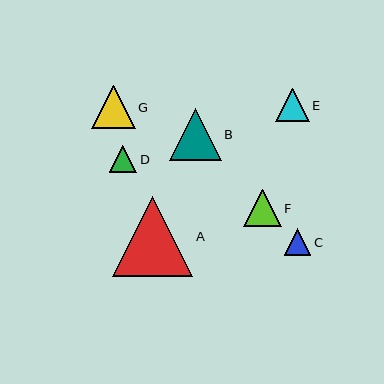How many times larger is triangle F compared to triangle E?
Triangle F is approximately 1.1 times the size of triangle E.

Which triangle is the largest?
Triangle A is the largest with a size of approximately 81 pixels.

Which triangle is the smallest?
Triangle C is the smallest with a size of approximately 27 pixels.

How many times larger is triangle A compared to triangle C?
Triangle A is approximately 3.0 times the size of triangle C.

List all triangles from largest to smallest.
From largest to smallest: A, B, G, F, E, D, C.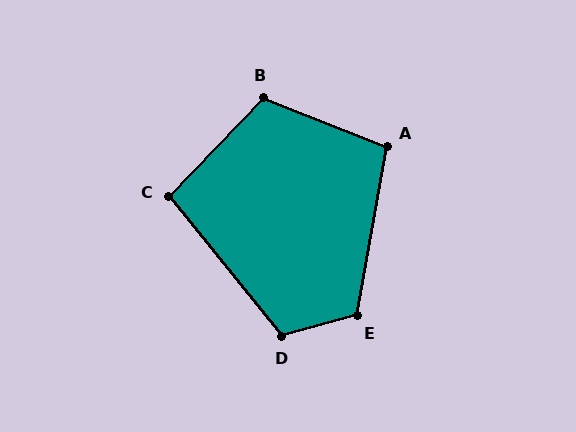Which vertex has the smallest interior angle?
C, at approximately 97 degrees.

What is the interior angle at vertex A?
Approximately 102 degrees (obtuse).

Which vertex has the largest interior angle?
E, at approximately 116 degrees.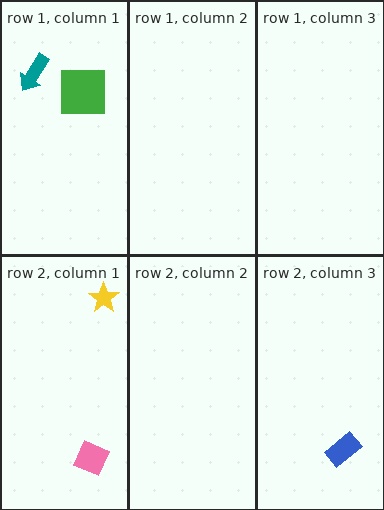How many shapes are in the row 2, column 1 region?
2.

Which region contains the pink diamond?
The row 2, column 1 region.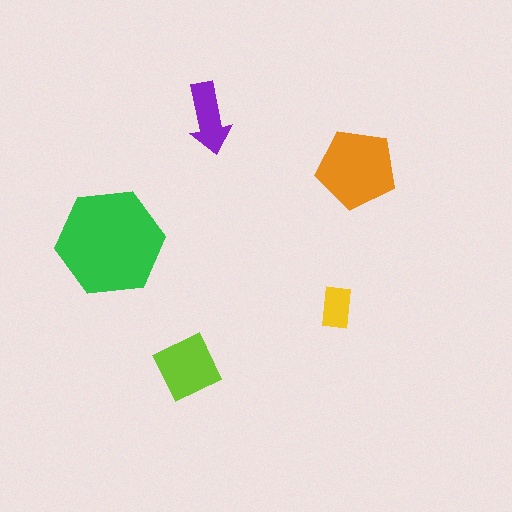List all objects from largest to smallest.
The green hexagon, the orange pentagon, the lime diamond, the purple arrow, the yellow rectangle.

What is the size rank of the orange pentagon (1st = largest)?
2nd.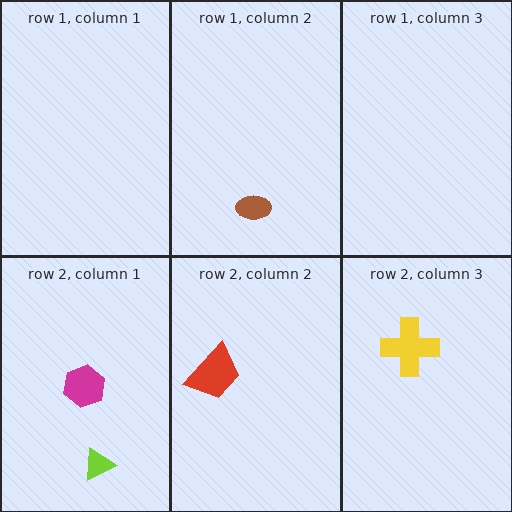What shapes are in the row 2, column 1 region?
The lime triangle, the magenta hexagon.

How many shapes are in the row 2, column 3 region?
1.